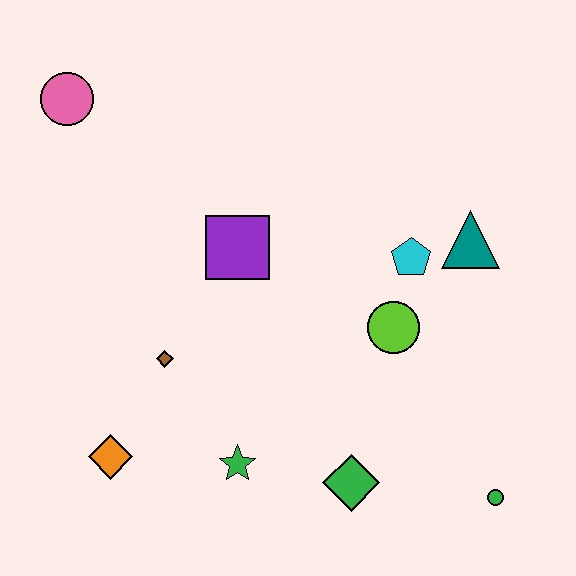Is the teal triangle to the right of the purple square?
Yes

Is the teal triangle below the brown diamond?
No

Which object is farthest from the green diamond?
The pink circle is farthest from the green diamond.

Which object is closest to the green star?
The green diamond is closest to the green star.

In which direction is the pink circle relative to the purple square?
The pink circle is to the left of the purple square.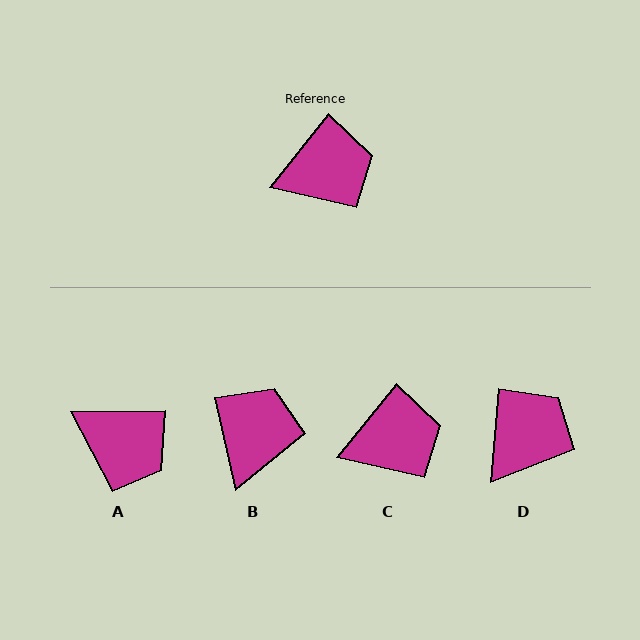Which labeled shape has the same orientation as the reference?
C.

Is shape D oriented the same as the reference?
No, it is off by about 34 degrees.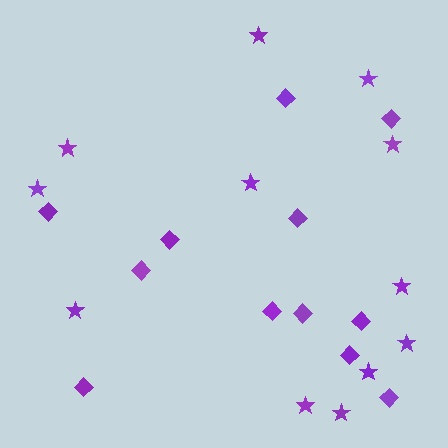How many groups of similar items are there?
There are 2 groups: one group of diamonds (12) and one group of stars (12).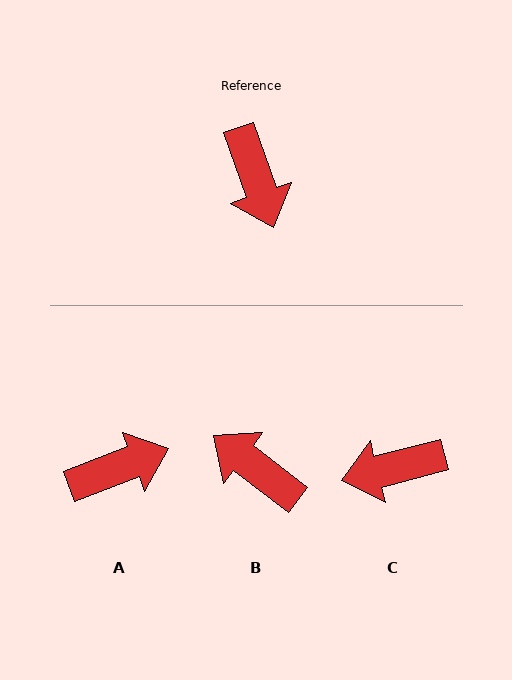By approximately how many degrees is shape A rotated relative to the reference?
Approximately 92 degrees counter-clockwise.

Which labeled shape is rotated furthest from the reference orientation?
B, about 147 degrees away.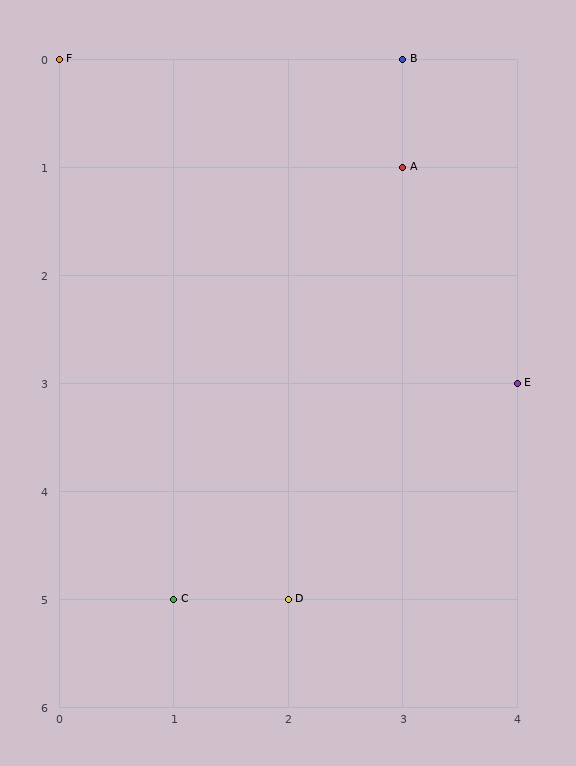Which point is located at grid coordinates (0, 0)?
Point F is at (0, 0).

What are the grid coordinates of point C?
Point C is at grid coordinates (1, 5).